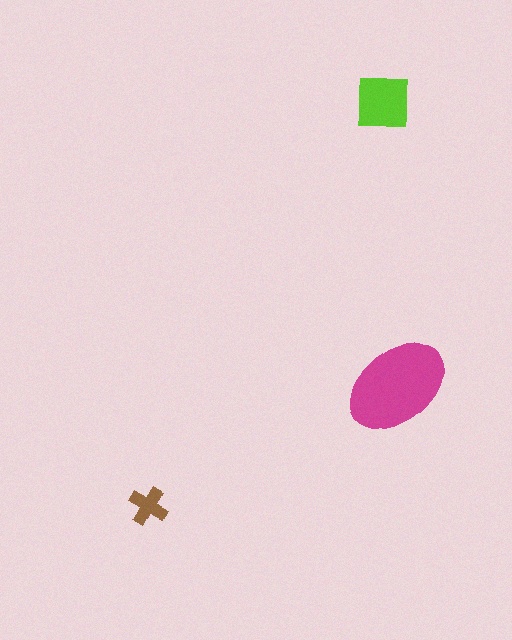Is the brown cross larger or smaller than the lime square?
Smaller.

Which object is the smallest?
The brown cross.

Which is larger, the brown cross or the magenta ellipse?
The magenta ellipse.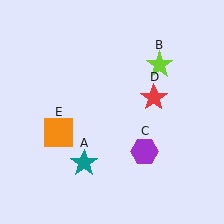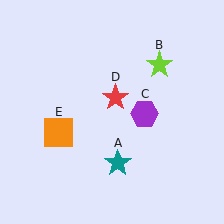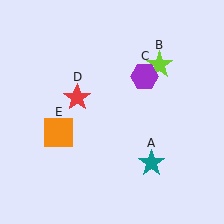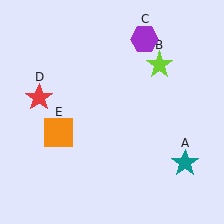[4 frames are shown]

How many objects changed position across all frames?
3 objects changed position: teal star (object A), purple hexagon (object C), red star (object D).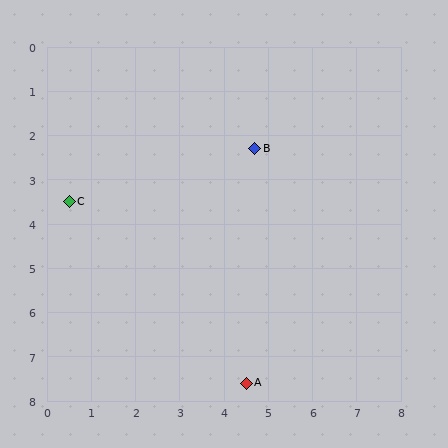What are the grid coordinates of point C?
Point C is at approximately (0.5, 3.5).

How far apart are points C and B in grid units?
Points C and B are about 4.4 grid units apart.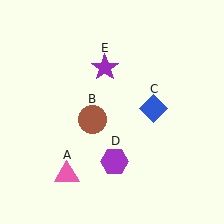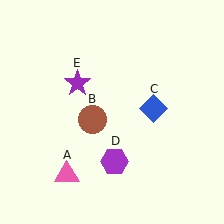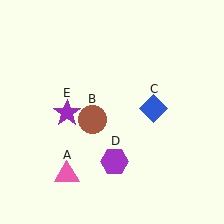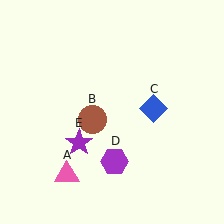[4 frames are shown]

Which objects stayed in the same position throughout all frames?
Pink triangle (object A) and brown circle (object B) and blue diamond (object C) and purple hexagon (object D) remained stationary.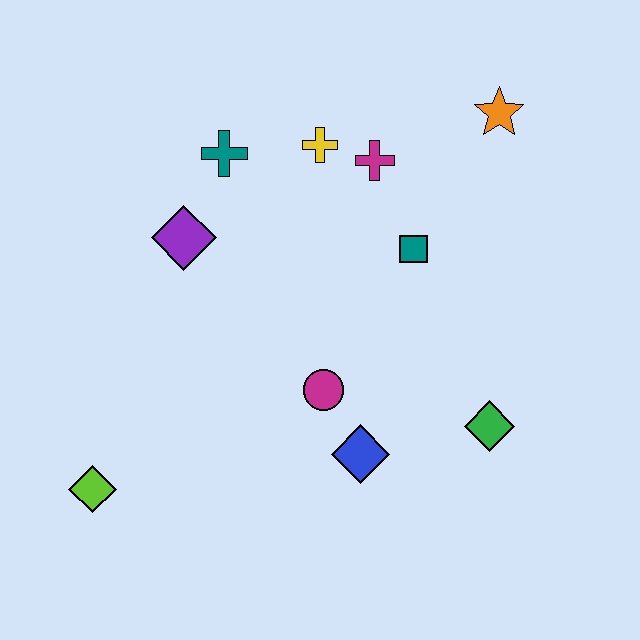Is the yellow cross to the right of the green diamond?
No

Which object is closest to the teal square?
The magenta cross is closest to the teal square.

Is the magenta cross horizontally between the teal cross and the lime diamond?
No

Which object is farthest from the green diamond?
The lime diamond is farthest from the green diamond.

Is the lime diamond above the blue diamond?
No